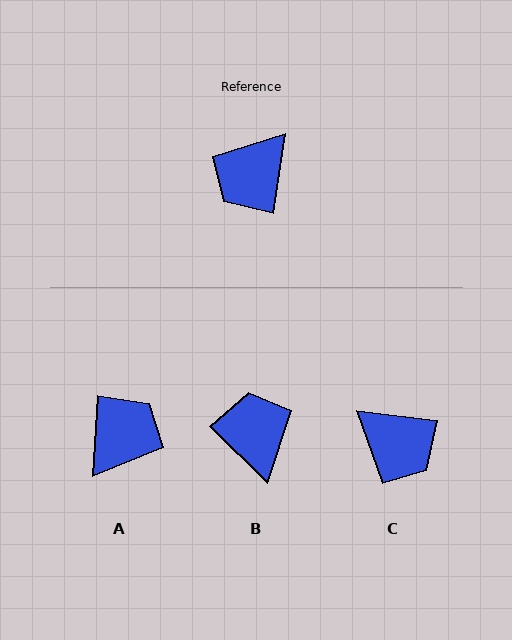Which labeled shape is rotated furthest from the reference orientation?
A, about 176 degrees away.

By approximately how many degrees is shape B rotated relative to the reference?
Approximately 126 degrees clockwise.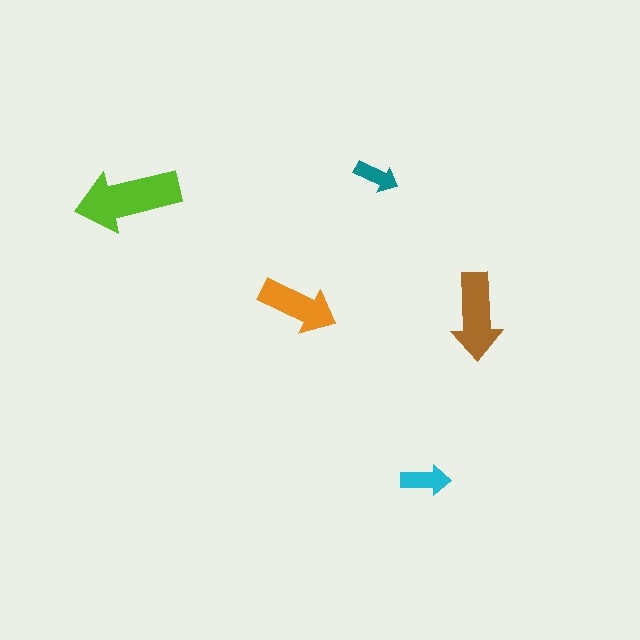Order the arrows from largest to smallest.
the lime one, the brown one, the orange one, the cyan one, the teal one.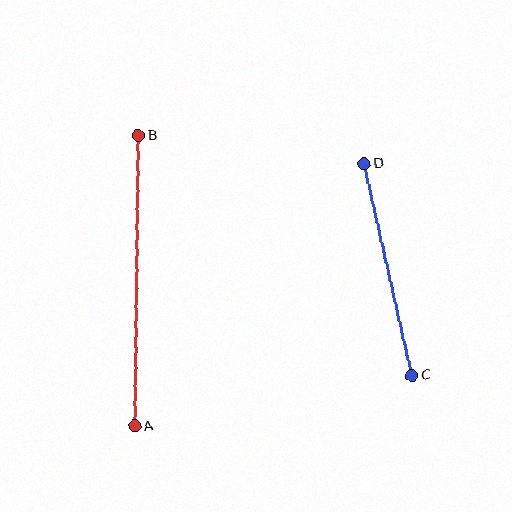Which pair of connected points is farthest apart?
Points A and B are farthest apart.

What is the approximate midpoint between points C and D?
The midpoint is at approximately (388, 270) pixels.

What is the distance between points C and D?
The distance is approximately 217 pixels.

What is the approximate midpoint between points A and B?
The midpoint is at approximately (137, 281) pixels.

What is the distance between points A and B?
The distance is approximately 291 pixels.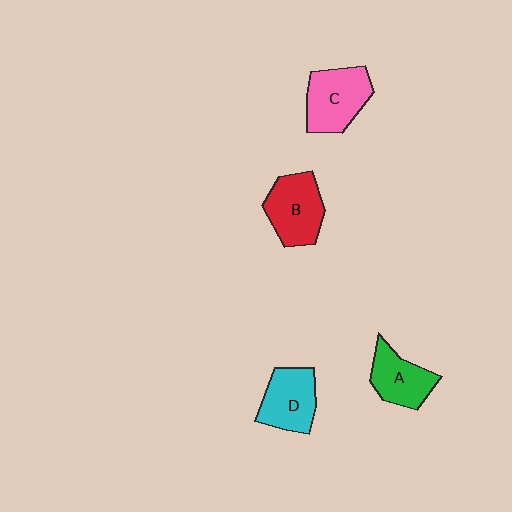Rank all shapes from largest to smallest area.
From largest to smallest: C (pink), B (red), D (cyan), A (green).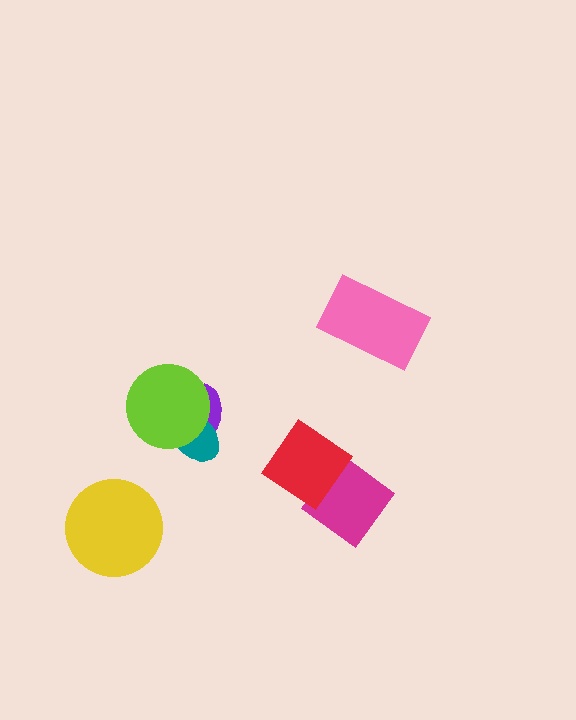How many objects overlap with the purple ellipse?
2 objects overlap with the purple ellipse.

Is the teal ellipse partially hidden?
Yes, it is partially covered by another shape.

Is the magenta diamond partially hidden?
Yes, it is partially covered by another shape.